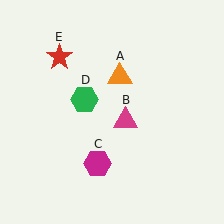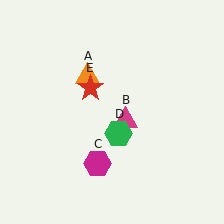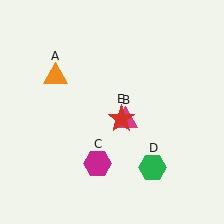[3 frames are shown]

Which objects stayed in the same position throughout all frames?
Magenta triangle (object B) and magenta hexagon (object C) remained stationary.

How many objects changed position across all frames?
3 objects changed position: orange triangle (object A), green hexagon (object D), red star (object E).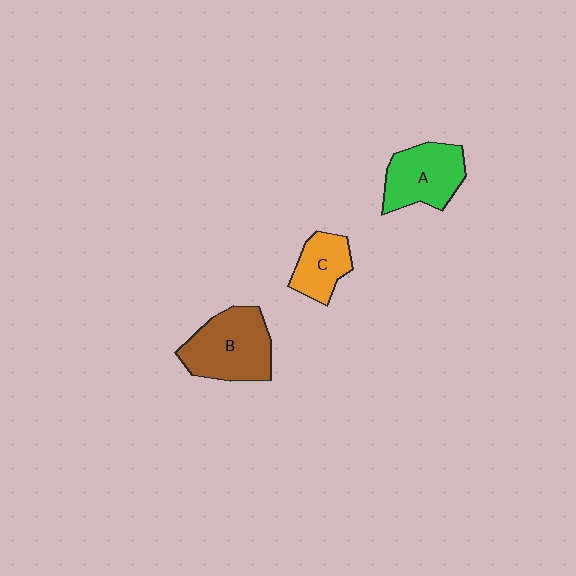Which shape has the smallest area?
Shape C (orange).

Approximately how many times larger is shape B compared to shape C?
Approximately 1.8 times.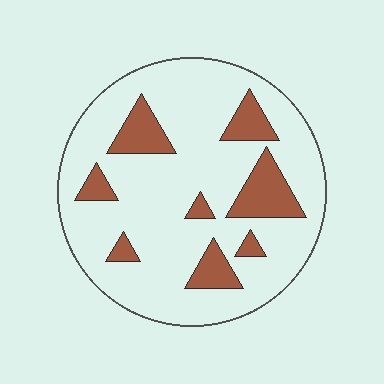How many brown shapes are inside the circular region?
8.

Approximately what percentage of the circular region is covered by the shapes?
Approximately 20%.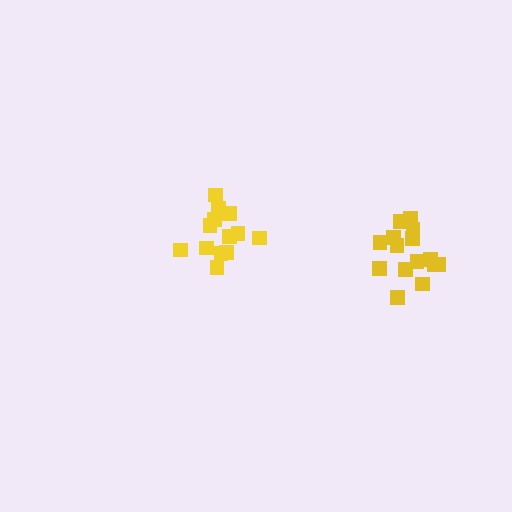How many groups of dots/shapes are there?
There are 2 groups.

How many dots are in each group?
Group 1: 13 dots, Group 2: 15 dots (28 total).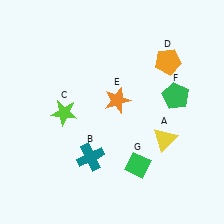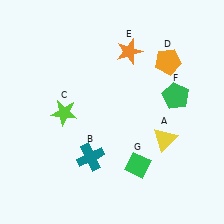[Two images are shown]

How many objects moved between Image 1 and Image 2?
1 object moved between the two images.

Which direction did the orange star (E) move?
The orange star (E) moved up.